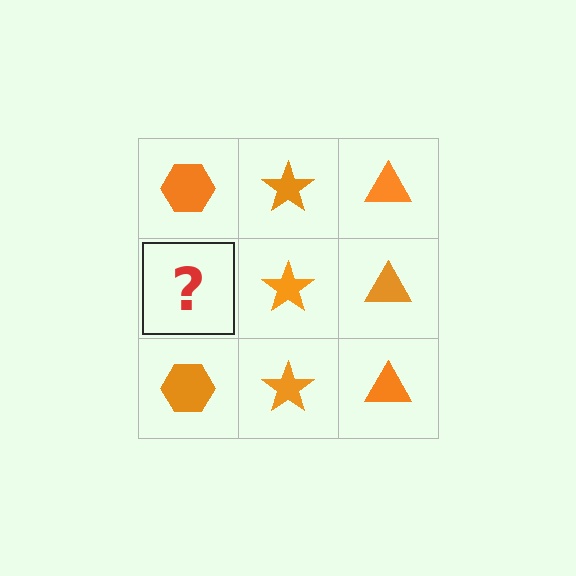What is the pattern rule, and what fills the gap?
The rule is that each column has a consistent shape. The gap should be filled with an orange hexagon.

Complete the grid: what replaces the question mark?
The question mark should be replaced with an orange hexagon.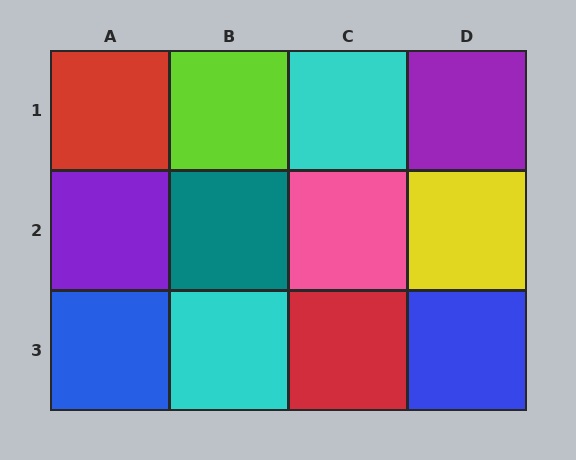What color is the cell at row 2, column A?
Purple.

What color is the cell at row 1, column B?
Lime.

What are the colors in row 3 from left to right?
Blue, cyan, red, blue.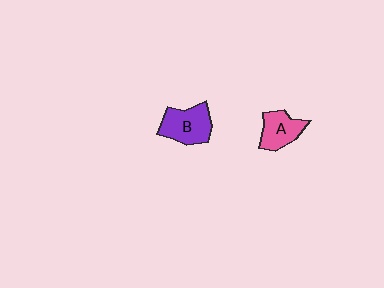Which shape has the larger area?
Shape B (purple).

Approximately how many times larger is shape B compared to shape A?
Approximately 1.2 times.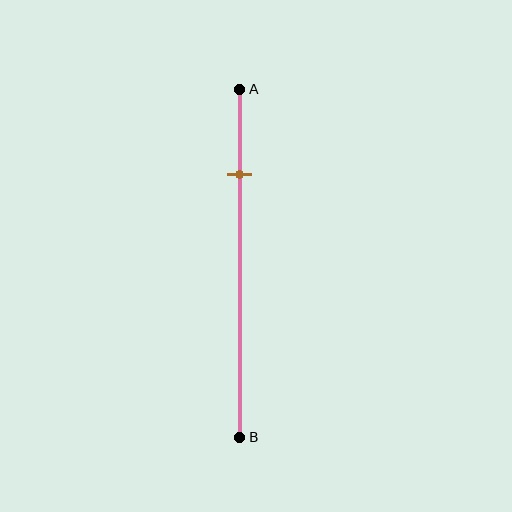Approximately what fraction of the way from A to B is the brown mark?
The brown mark is approximately 25% of the way from A to B.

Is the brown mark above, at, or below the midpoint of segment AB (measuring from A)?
The brown mark is above the midpoint of segment AB.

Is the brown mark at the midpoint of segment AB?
No, the mark is at about 25% from A, not at the 50% midpoint.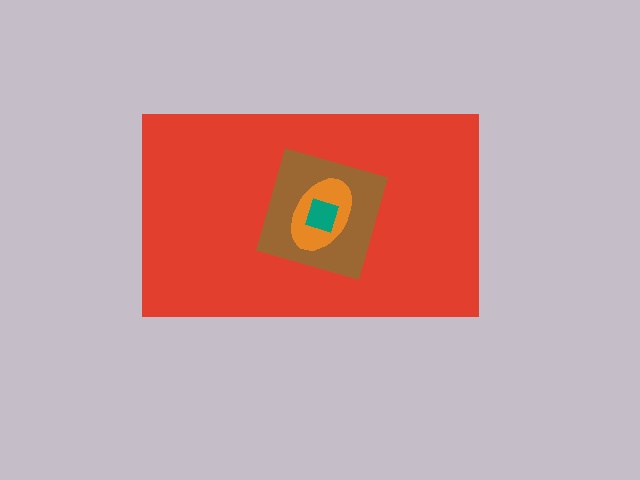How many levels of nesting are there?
4.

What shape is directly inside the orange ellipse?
The teal diamond.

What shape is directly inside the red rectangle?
The brown square.